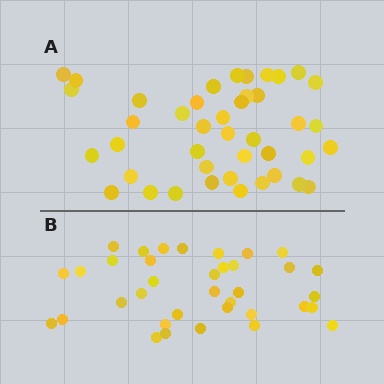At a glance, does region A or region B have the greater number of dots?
Region A (the top region) has more dots.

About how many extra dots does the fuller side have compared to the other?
Region A has about 6 more dots than region B.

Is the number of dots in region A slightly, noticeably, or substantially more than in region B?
Region A has only slightly more — the two regions are fairly close. The ratio is roughly 1.2 to 1.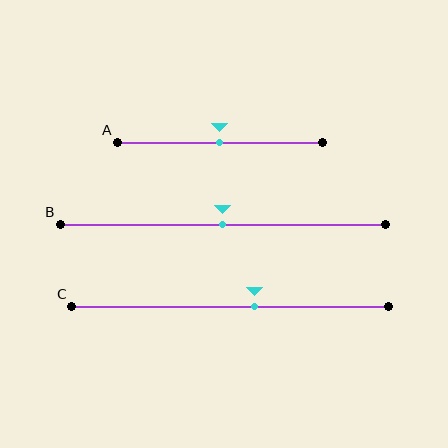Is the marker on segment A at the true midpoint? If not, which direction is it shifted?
Yes, the marker on segment A is at the true midpoint.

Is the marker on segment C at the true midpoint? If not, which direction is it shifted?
No, the marker on segment C is shifted to the right by about 8% of the segment length.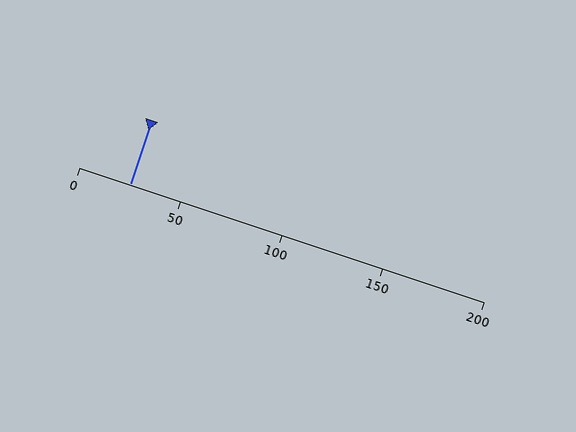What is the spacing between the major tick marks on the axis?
The major ticks are spaced 50 apart.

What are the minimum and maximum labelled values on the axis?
The axis runs from 0 to 200.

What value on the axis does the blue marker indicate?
The marker indicates approximately 25.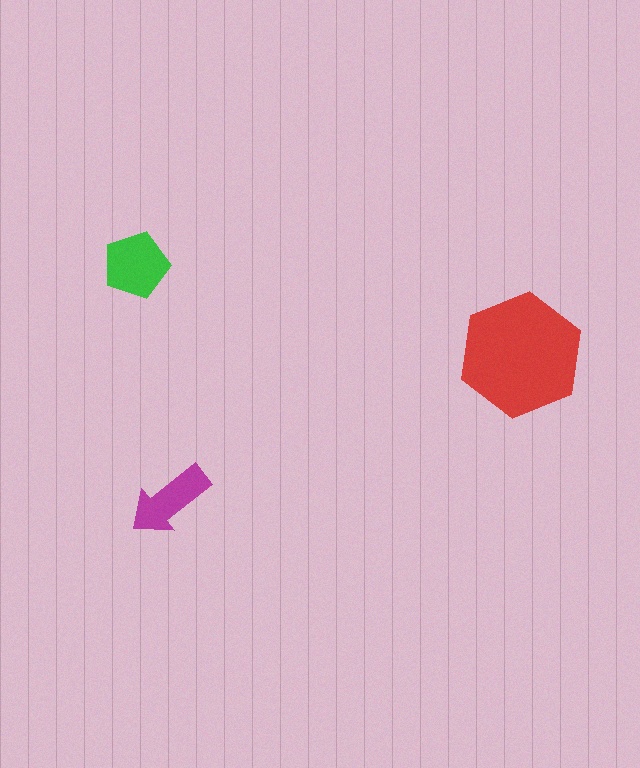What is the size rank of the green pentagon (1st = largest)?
2nd.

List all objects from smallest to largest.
The magenta arrow, the green pentagon, the red hexagon.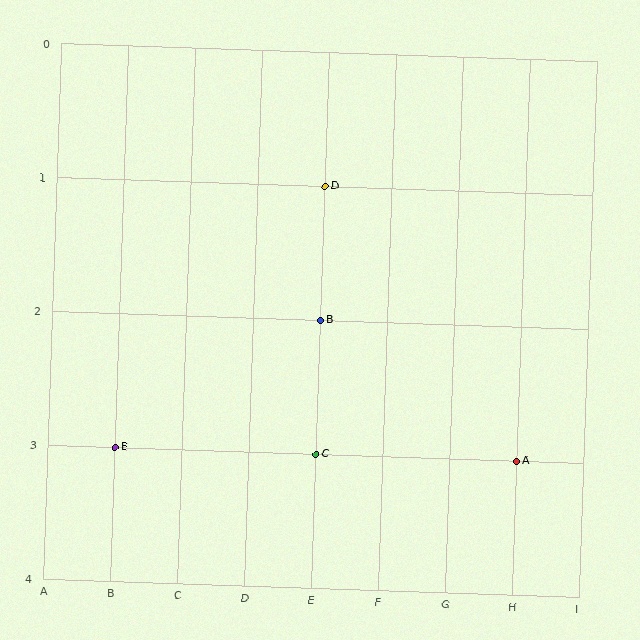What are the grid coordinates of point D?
Point D is at grid coordinates (E, 1).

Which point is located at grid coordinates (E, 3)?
Point C is at (E, 3).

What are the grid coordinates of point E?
Point E is at grid coordinates (B, 3).